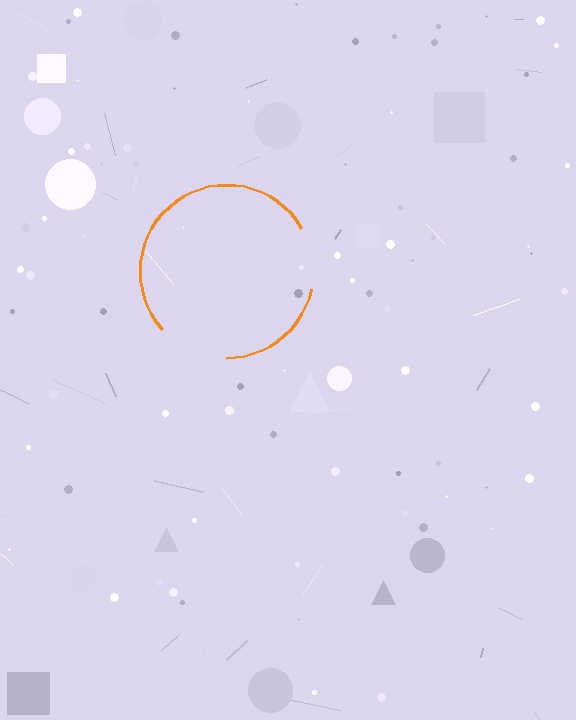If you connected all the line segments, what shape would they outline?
They would outline a circle.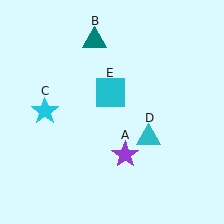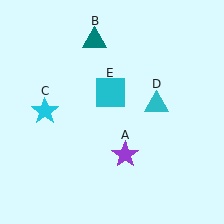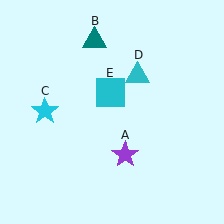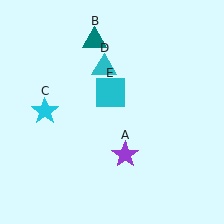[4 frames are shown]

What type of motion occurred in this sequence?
The cyan triangle (object D) rotated counterclockwise around the center of the scene.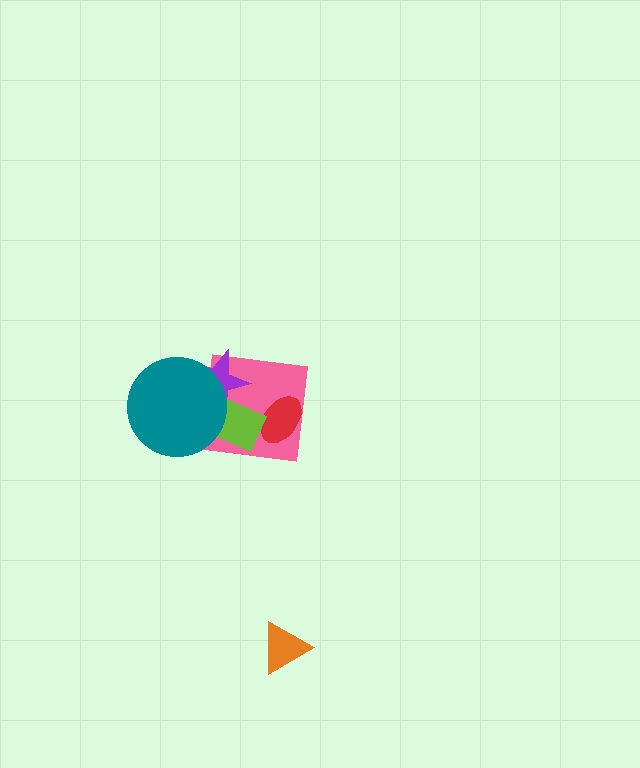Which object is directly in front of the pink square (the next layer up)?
The red ellipse is directly in front of the pink square.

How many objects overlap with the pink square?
4 objects overlap with the pink square.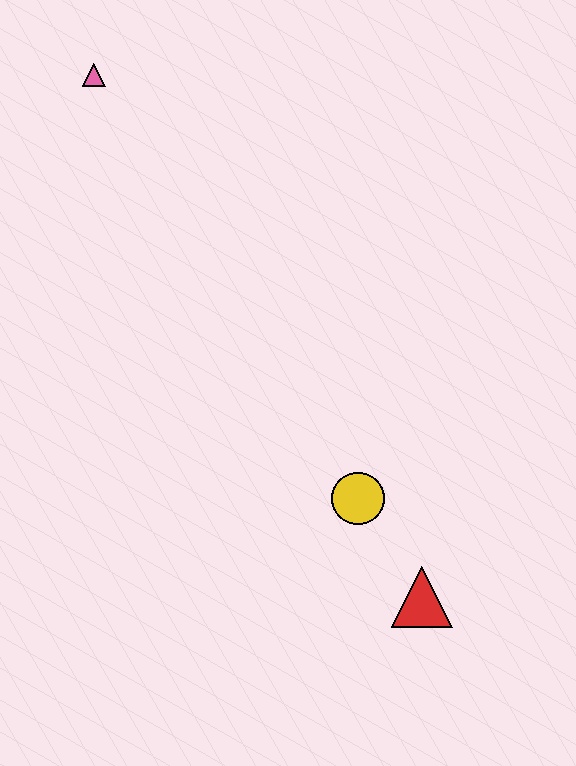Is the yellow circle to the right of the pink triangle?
Yes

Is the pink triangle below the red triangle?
No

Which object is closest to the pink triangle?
The yellow circle is closest to the pink triangle.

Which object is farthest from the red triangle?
The pink triangle is farthest from the red triangle.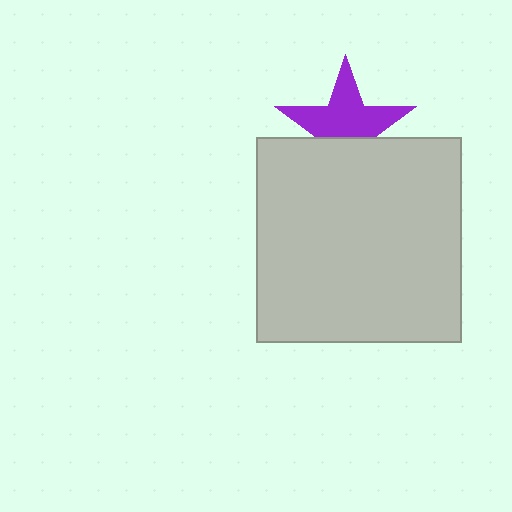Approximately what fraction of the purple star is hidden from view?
Roughly 37% of the purple star is hidden behind the light gray square.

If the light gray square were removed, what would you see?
You would see the complete purple star.